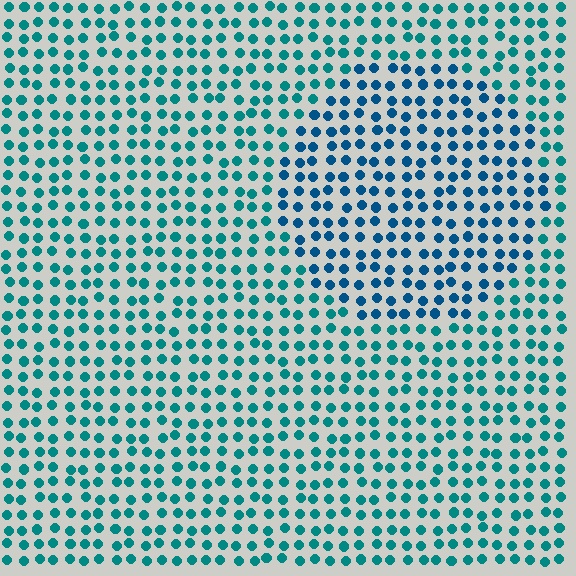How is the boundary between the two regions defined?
The boundary is defined purely by a slight shift in hue (about 26 degrees). Spacing, size, and orientation are identical on both sides.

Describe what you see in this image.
The image is filled with small teal elements in a uniform arrangement. A circle-shaped region is visible where the elements are tinted to a slightly different hue, forming a subtle color boundary.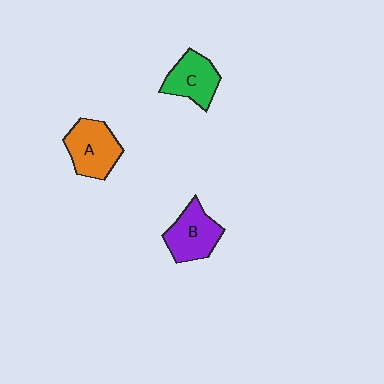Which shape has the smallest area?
Shape C (green).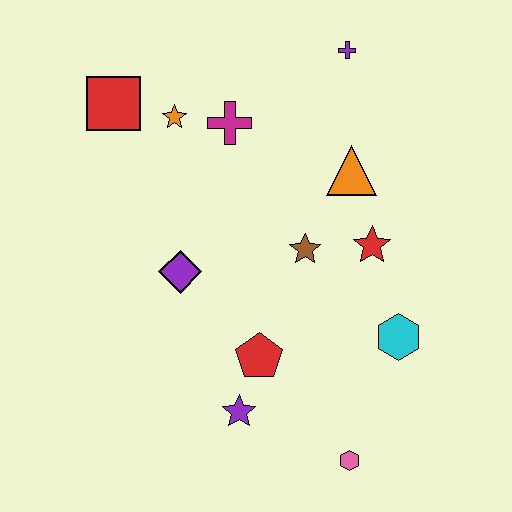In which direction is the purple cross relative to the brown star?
The purple cross is above the brown star.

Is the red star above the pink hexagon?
Yes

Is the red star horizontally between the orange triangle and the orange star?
No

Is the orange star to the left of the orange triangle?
Yes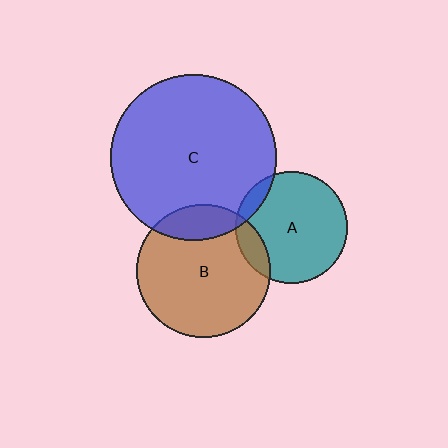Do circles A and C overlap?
Yes.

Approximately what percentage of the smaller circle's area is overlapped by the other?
Approximately 10%.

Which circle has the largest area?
Circle C (blue).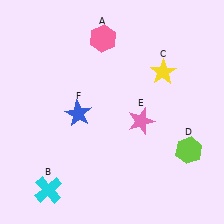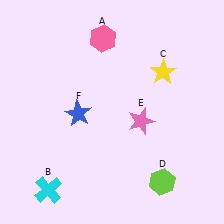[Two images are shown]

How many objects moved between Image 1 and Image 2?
1 object moved between the two images.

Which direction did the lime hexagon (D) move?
The lime hexagon (D) moved down.